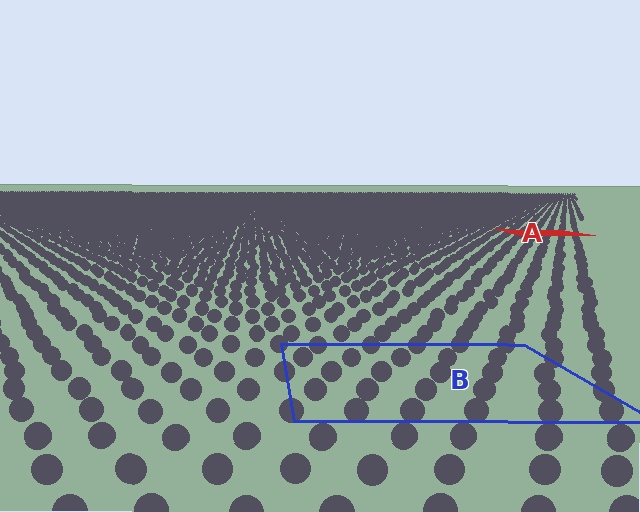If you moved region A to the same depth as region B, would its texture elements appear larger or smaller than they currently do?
They would appear larger. At a closer depth, the same texture elements are projected at a bigger on-screen size.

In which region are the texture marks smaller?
The texture marks are smaller in region A, because it is farther away.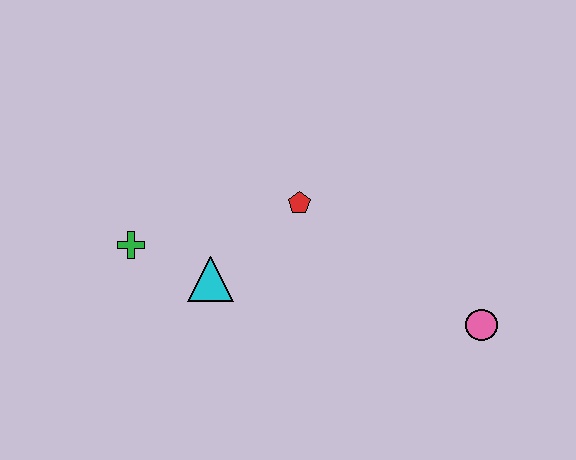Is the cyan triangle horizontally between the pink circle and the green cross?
Yes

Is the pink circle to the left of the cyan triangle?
No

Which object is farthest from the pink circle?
The green cross is farthest from the pink circle.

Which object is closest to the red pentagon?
The cyan triangle is closest to the red pentagon.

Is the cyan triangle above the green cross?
No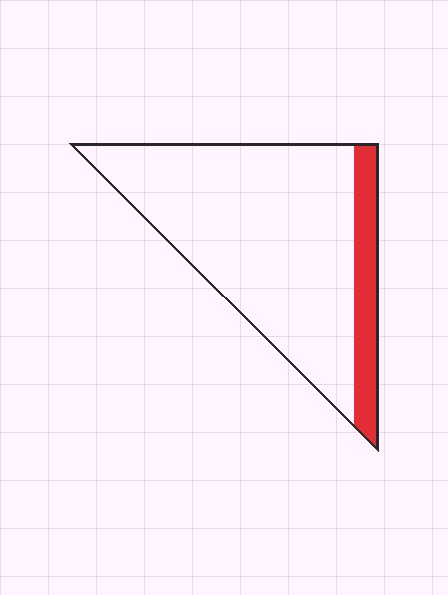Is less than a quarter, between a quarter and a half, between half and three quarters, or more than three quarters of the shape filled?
Less than a quarter.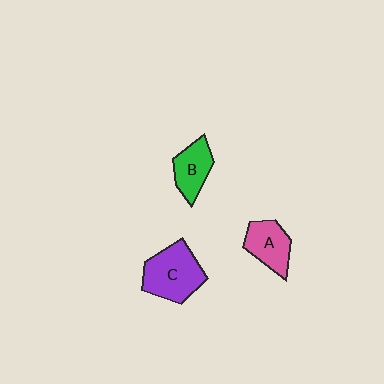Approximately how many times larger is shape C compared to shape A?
Approximately 1.4 times.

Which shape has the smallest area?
Shape B (green).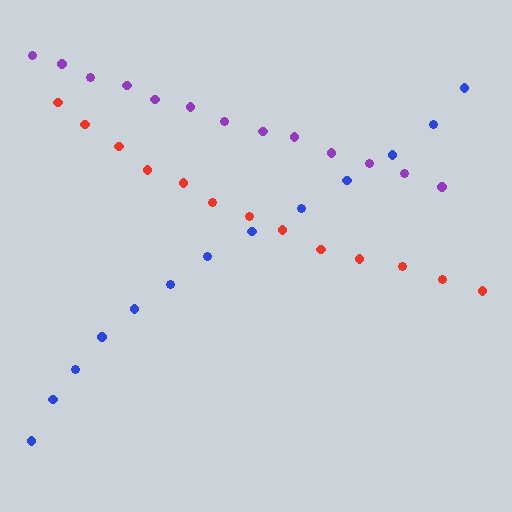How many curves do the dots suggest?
There are 3 distinct paths.